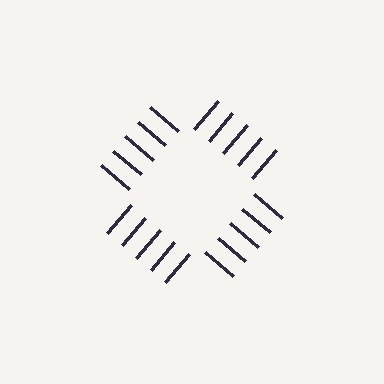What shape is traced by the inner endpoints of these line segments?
An illusory square — the line segments terminate on its edges but no continuous stroke is drawn.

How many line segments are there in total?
20 — 5 along each of the 4 edges.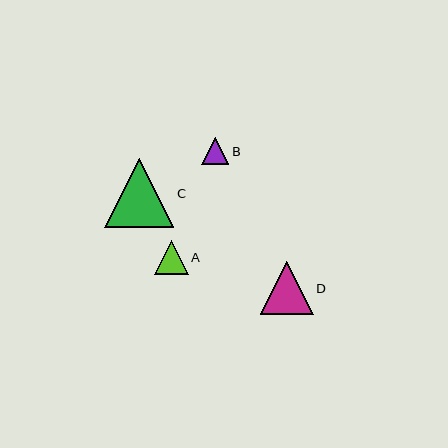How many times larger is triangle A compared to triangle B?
Triangle A is approximately 1.2 times the size of triangle B.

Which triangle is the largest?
Triangle C is the largest with a size of approximately 69 pixels.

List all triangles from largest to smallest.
From largest to smallest: C, D, A, B.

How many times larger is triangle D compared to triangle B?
Triangle D is approximately 1.9 times the size of triangle B.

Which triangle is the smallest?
Triangle B is the smallest with a size of approximately 27 pixels.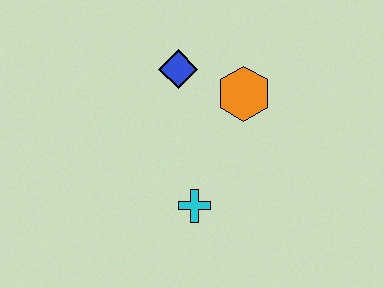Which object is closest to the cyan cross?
The orange hexagon is closest to the cyan cross.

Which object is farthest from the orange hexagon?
The cyan cross is farthest from the orange hexagon.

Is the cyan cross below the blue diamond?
Yes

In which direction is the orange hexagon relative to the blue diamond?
The orange hexagon is to the right of the blue diamond.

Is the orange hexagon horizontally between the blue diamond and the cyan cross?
No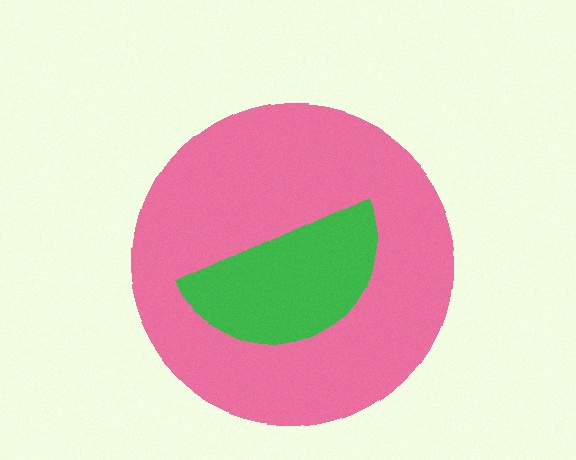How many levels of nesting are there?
2.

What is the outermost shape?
The pink circle.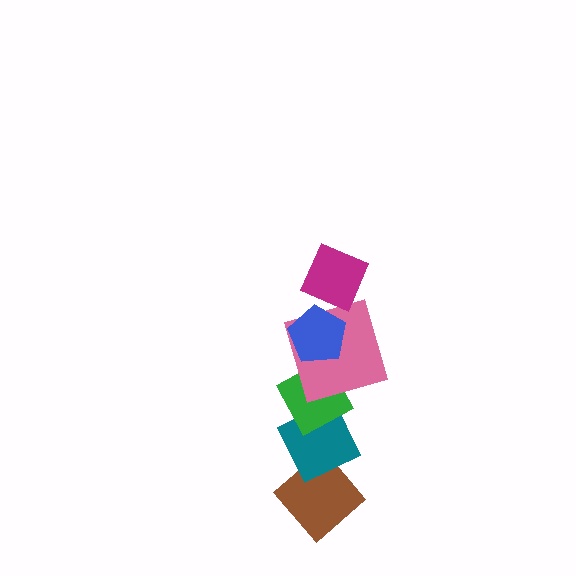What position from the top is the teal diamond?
The teal diamond is 5th from the top.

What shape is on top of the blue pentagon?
The magenta diamond is on top of the blue pentagon.